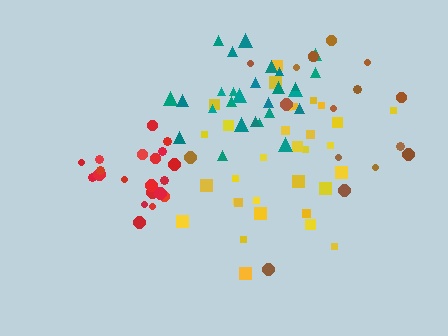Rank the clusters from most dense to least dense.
red, teal, yellow, brown.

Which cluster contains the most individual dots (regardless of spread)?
Yellow (32).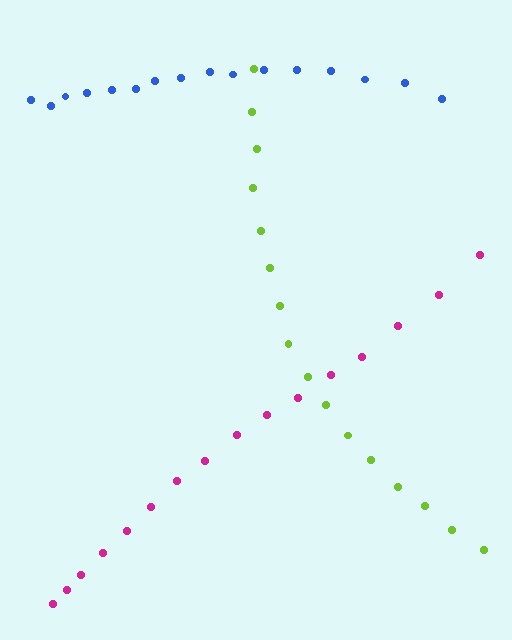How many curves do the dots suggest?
There are 3 distinct paths.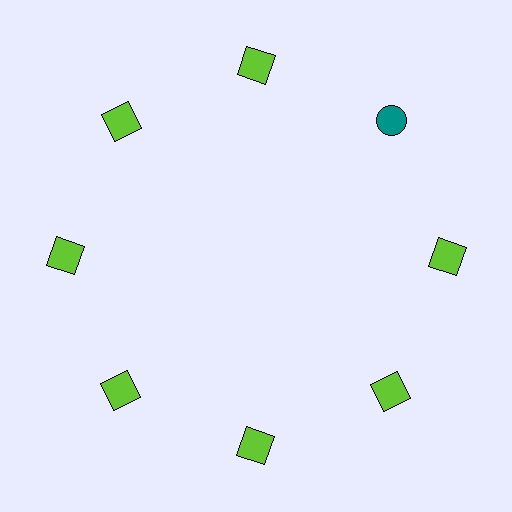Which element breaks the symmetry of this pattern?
The teal circle at roughly the 2 o'clock position breaks the symmetry. All other shapes are lime squares.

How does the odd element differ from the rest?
It differs in both color (teal instead of lime) and shape (circle instead of square).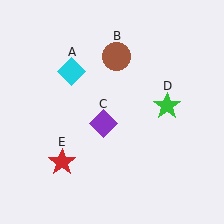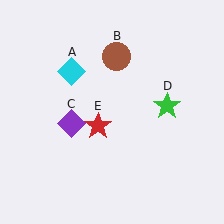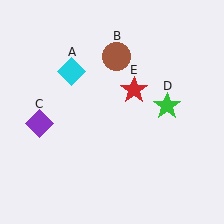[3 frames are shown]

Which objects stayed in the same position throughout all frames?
Cyan diamond (object A) and brown circle (object B) and green star (object D) remained stationary.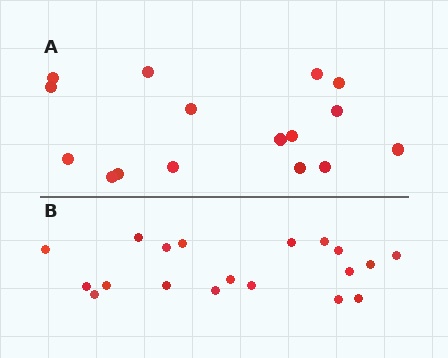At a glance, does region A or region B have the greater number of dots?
Region B (the bottom region) has more dots.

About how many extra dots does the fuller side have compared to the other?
Region B has just a few more — roughly 2 or 3 more dots than region A.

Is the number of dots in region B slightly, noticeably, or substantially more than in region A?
Region B has only slightly more — the two regions are fairly close. The ratio is roughly 1.2 to 1.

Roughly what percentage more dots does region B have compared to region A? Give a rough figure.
About 20% more.